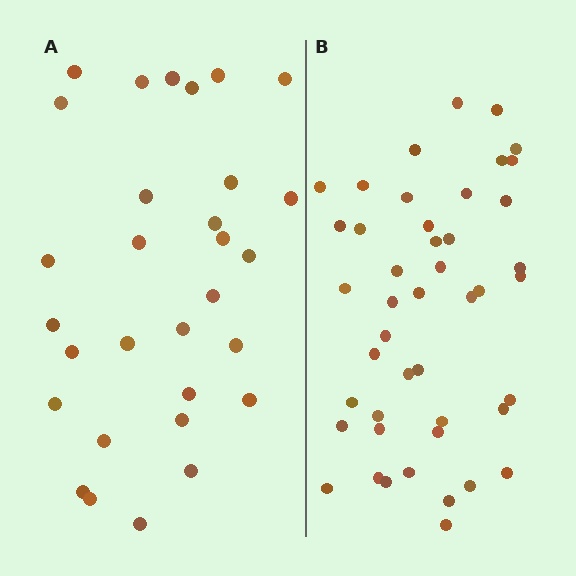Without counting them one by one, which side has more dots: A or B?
Region B (the right region) has more dots.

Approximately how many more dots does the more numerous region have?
Region B has approximately 15 more dots than region A.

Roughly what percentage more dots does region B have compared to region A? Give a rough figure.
About 50% more.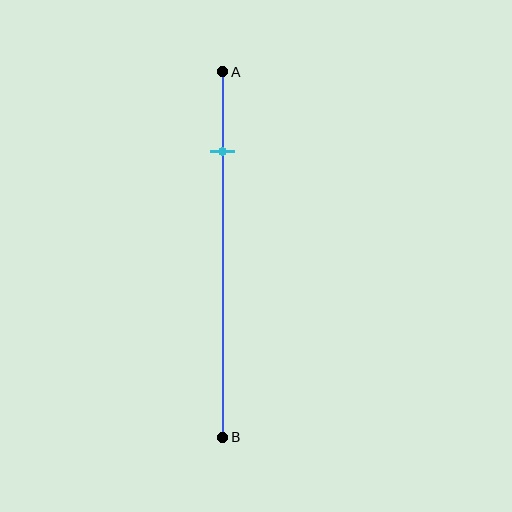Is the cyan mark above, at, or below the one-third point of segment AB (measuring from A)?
The cyan mark is above the one-third point of segment AB.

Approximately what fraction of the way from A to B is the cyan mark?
The cyan mark is approximately 20% of the way from A to B.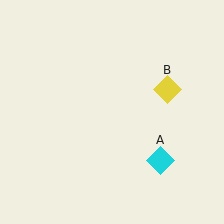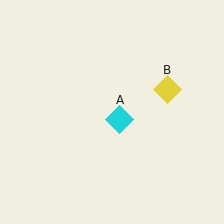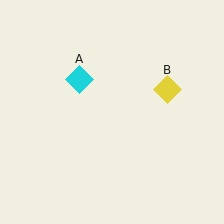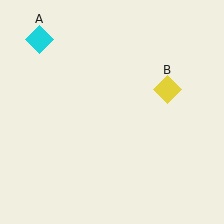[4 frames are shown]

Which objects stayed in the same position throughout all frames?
Yellow diamond (object B) remained stationary.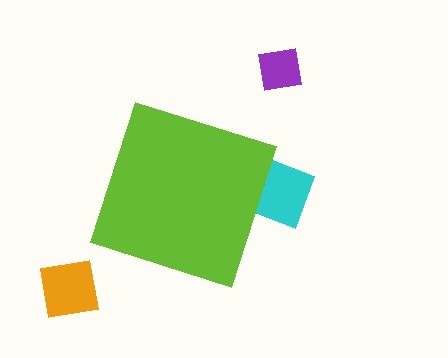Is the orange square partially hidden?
No, the orange square is fully visible.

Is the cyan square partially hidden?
Yes, the cyan square is partially hidden behind the lime diamond.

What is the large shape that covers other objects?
A lime diamond.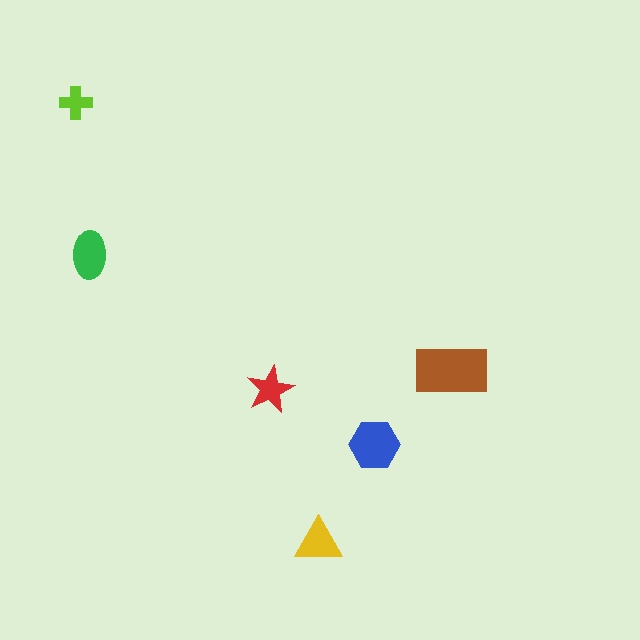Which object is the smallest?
The lime cross.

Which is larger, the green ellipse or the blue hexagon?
The blue hexagon.